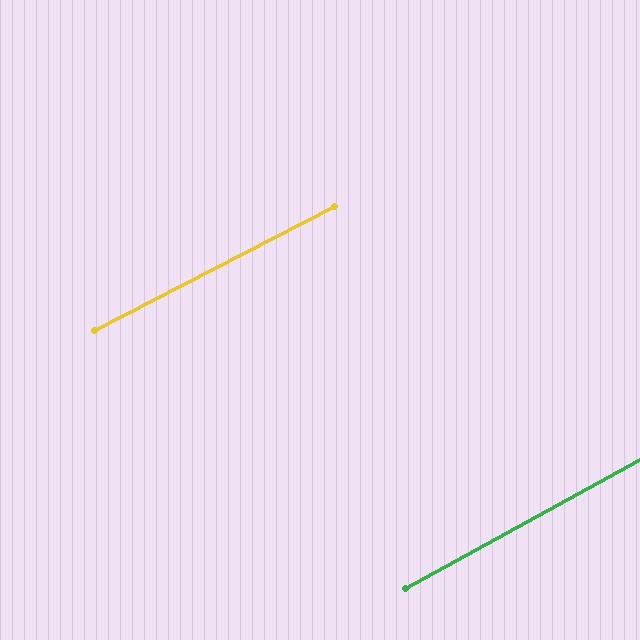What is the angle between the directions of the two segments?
Approximately 1 degree.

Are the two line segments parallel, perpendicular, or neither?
Parallel — their directions differ by only 1.3°.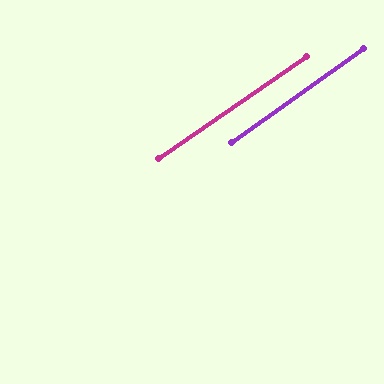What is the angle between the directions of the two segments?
Approximately 1 degree.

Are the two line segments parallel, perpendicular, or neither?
Parallel — their directions differ by only 1.2°.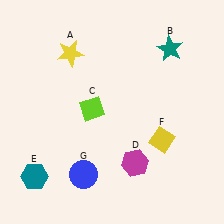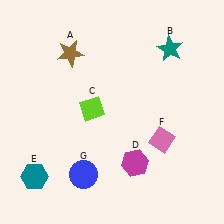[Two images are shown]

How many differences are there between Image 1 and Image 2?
There are 2 differences between the two images.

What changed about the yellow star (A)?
In Image 1, A is yellow. In Image 2, it changed to brown.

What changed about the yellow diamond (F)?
In Image 1, F is yellow. In Image 2, it changed to pink.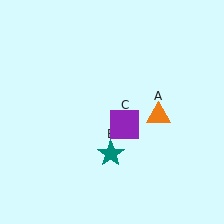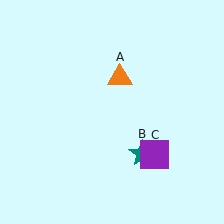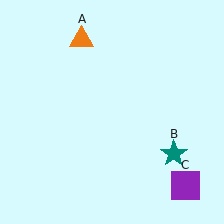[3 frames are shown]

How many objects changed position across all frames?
3 objects changed position: orange triangle (object A), teal star (object B), purple square (object C).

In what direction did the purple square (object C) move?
The purple square (object C) moved down and to the right.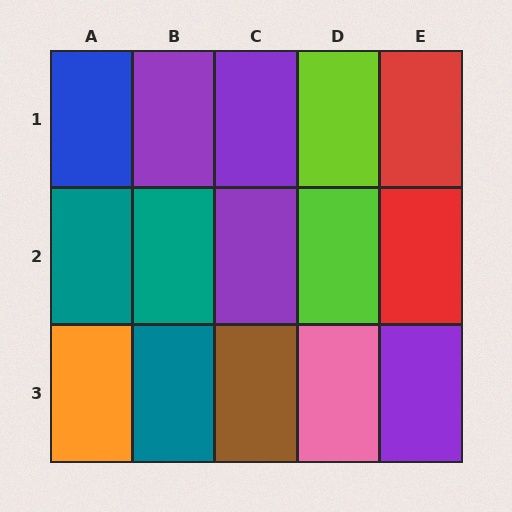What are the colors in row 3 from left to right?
Orange, teal, brown, pink, purple.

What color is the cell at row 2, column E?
Red.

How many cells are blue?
1 cell is blue.